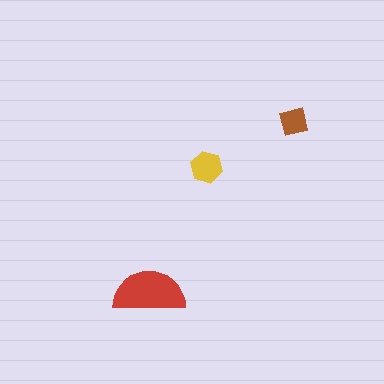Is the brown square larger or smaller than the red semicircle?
Smaller.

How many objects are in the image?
There are 3 objects in the image.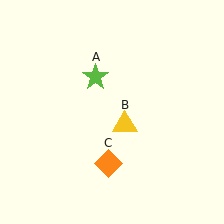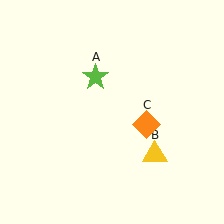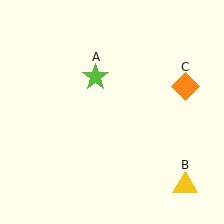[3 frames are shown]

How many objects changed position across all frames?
2 objects changed position: yellow triangle (object B), orange diamond (object C).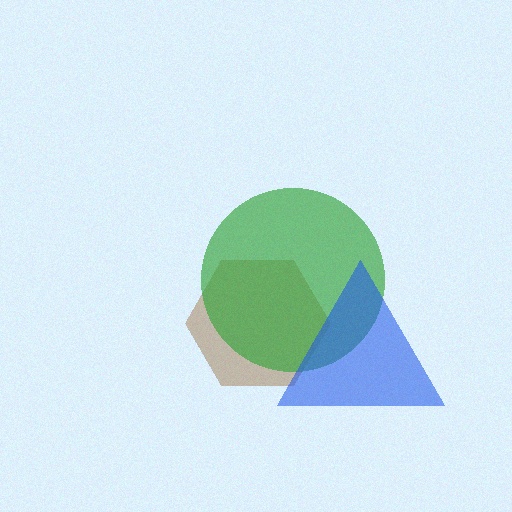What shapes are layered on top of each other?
The layered shapes are: a brown hexagon, a green circle, a blue triangle.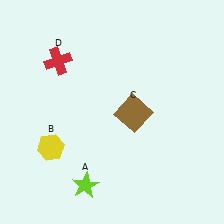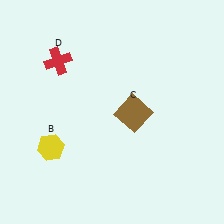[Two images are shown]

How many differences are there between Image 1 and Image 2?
There is 1 difference between the two images.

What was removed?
The lime star (A) was removed in Image 2.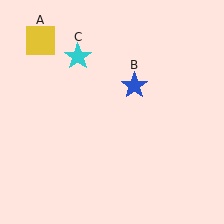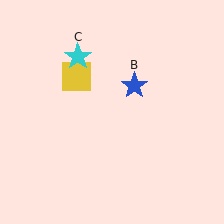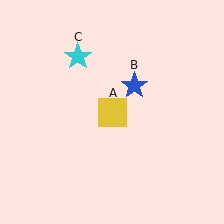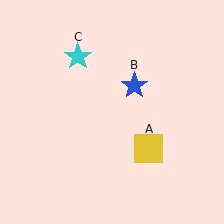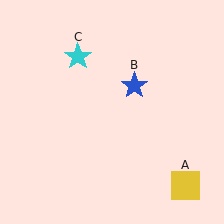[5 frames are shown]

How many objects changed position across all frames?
1 object changed position: yellow square (object A).